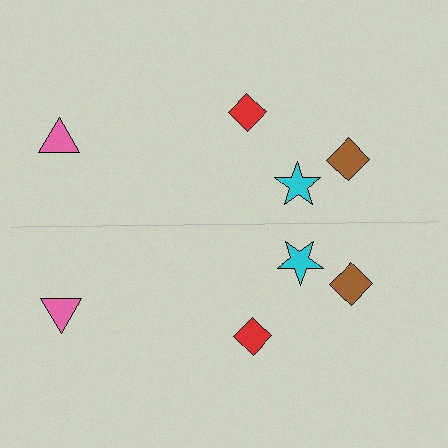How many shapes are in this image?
There are 8 shapes in this image.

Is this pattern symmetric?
Yes, this pattern has bilateral (reflection) symmetry.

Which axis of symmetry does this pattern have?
The pattern has a horizontal axis of symmetry running through the center of the image.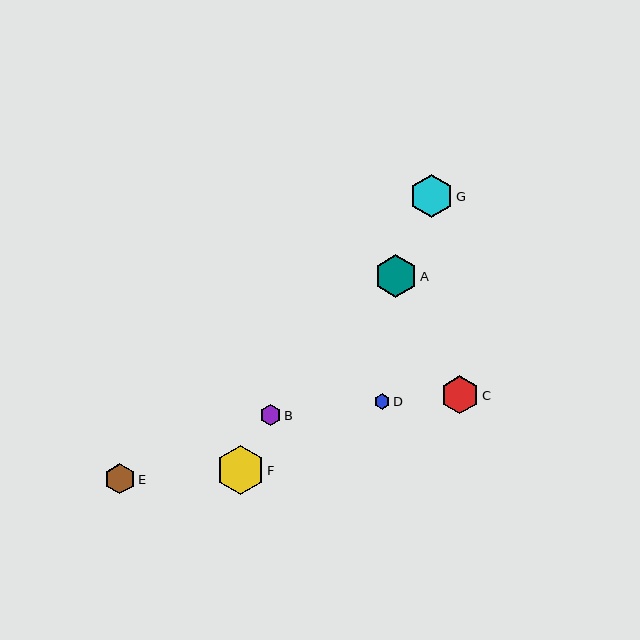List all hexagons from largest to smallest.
From largest to smallest: F, G, A, C, E, B, D.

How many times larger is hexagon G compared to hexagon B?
Hexagon G is approximately 2.0 times the size of hexagon B.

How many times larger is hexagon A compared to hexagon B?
Hexagon A is approximately 2.0 times the size of hexagon B.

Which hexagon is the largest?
Hexagon F is the largest with a size of approximately 48 pixels.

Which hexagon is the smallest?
Hexagon D is the smallest with a size of approximately 16 pixels.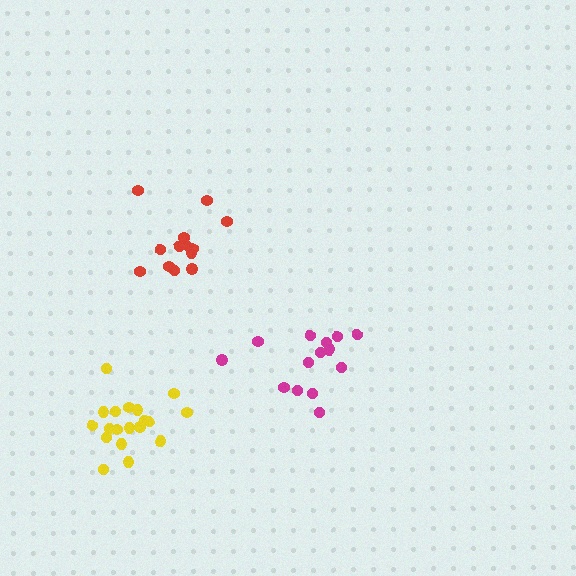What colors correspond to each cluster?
The clusters are colored: magenta, yellow, red.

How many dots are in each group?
Group 1: 14 dots, Group 2: 19 dots, Group 3: 13 dots (46 total).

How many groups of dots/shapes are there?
There are 3 groups.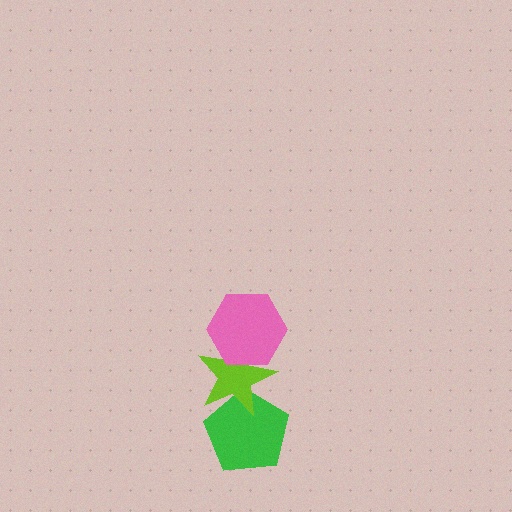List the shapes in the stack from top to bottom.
From top to bottom: the pink hexagon, the lime star, the green pentagon.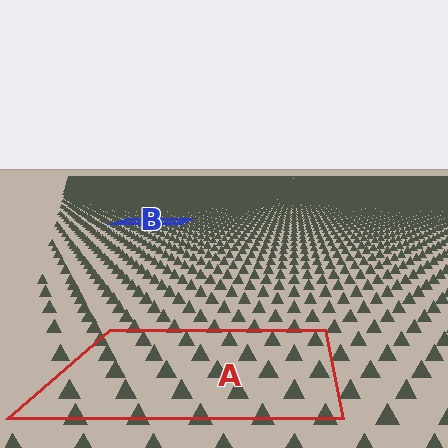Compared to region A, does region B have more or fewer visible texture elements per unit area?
Region B has more texture elements per unit area — they are packed more densely because it is farther away.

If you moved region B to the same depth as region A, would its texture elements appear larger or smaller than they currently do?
They would appear larger. At a closer depth, the same texture elements are projected at a bigger on-screen size.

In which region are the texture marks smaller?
The texture marks are smaller in region B, because it is farther away.